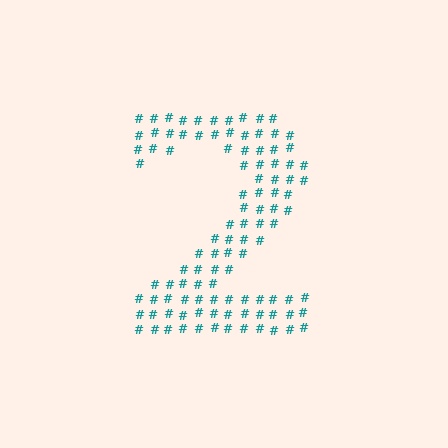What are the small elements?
The small elements are hash symbols.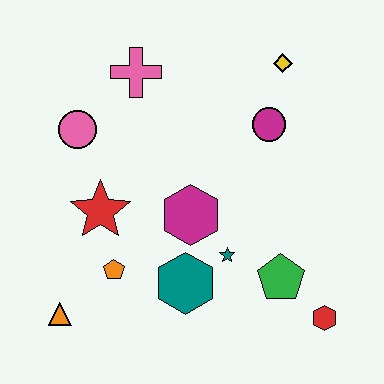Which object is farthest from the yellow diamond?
The orange triangle is farthest from the yellow diamond.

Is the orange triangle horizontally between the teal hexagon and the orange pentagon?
No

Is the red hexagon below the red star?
Yes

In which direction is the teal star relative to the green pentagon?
The teal star is to the left of the green pentagon.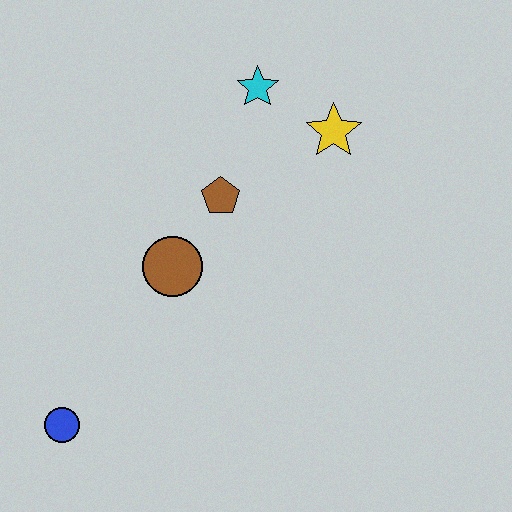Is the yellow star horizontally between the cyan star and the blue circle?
No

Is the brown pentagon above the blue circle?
Yes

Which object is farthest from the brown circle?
The yellow star is farthest from the brown circle.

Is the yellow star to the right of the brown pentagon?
Yes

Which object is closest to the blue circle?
The brown circle is closest to the blue circle.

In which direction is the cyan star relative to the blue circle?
The cyan star is above the blue circle.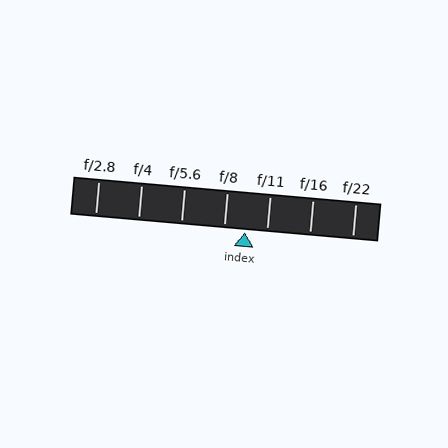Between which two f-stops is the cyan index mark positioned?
The index mark is between f/8 and f/11.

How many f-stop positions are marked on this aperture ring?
There are 7 f-stop positions marked.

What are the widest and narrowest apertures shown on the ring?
The widest aperture shown is f/2.8 and the narrowest is f/22.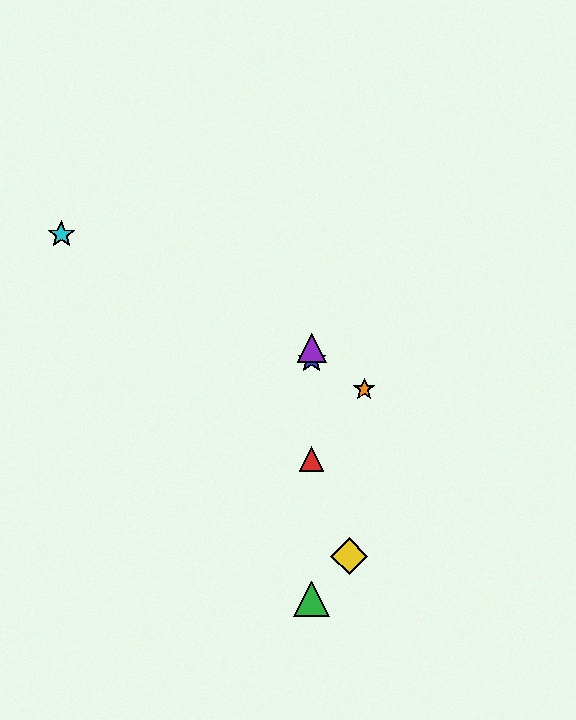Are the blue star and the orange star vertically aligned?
No, the blue star is at x≈312 and the orange star is at x≈364.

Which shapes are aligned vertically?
The red triangle, the blue star, the green triangle, the purple triangle are aligned vertically.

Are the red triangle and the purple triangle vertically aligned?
Yes, both are at x≈312.